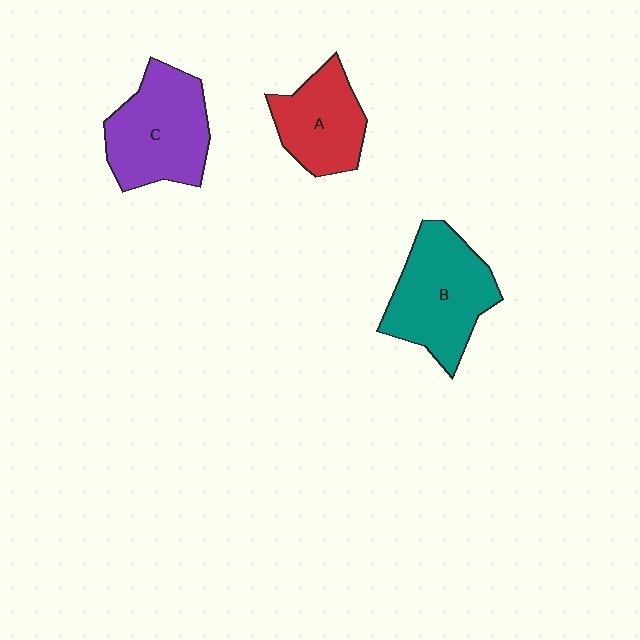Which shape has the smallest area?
Shape A (red).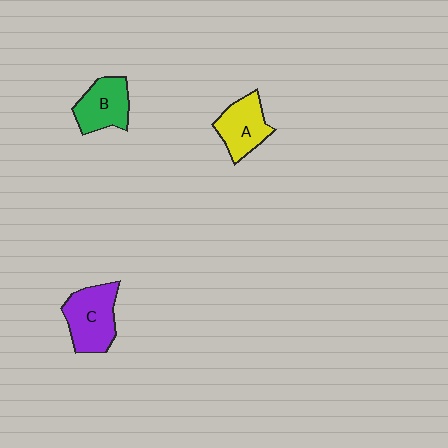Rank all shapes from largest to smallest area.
From largest to smallest: C (purple), B (green), A (yellow).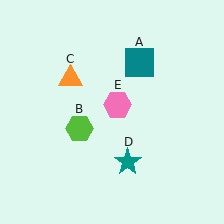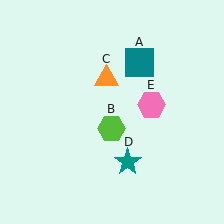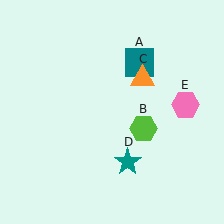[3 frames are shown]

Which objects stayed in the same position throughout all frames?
Teal square (object A) and teal star (object D) remained stationary.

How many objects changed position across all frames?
3 objects changed position: lime hexagon (object B), orange triangle (object C), pink hexagon (object E).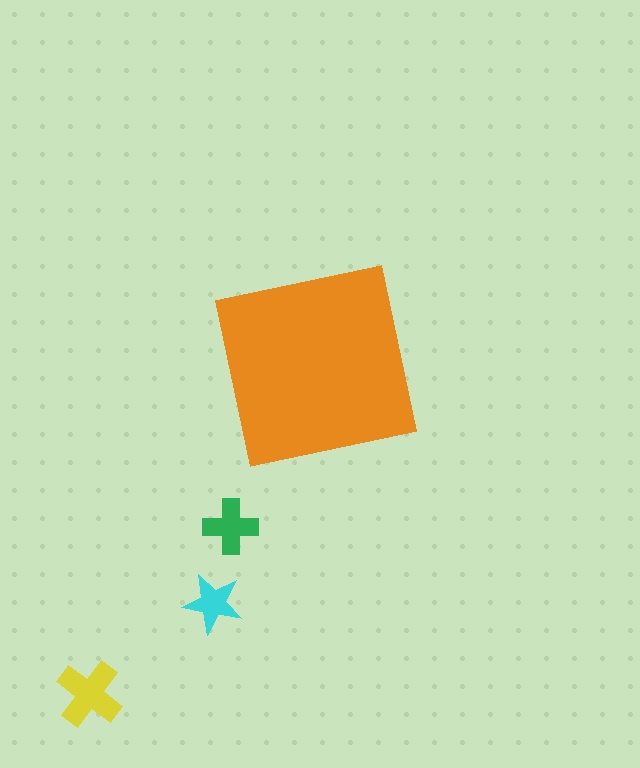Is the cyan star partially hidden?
No, the cyan star is fully visible.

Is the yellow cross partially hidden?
No, the yellow cross is fully visible.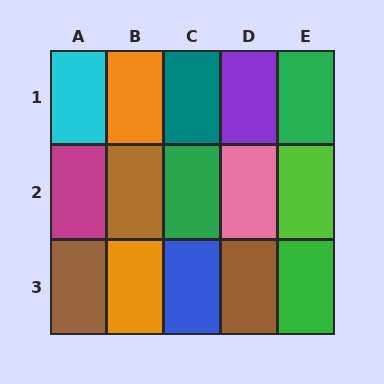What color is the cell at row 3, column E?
Green.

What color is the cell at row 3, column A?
Brown.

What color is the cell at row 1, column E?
Green.